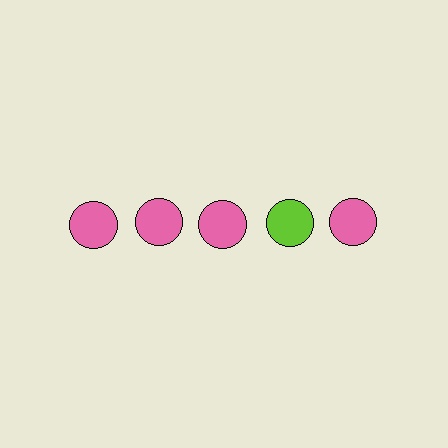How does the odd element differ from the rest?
It has a different color: lime instead of pink.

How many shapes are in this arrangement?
There are 5 shapes arranged in a grid pattern.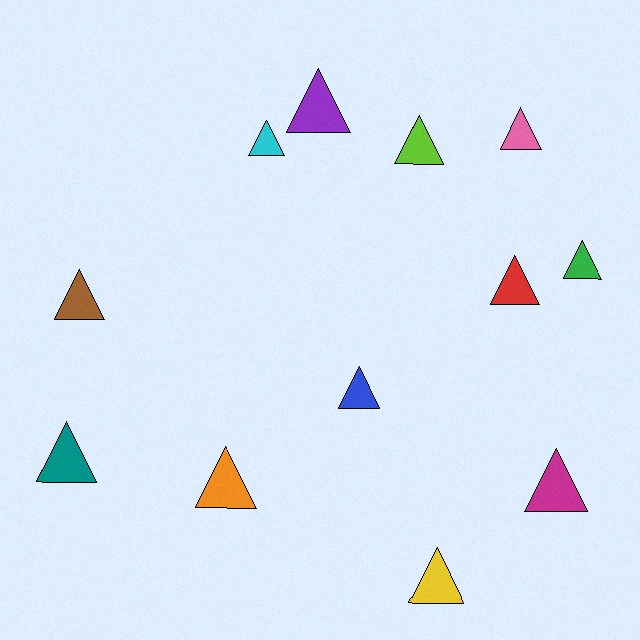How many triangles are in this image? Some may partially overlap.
There are 12 triangles.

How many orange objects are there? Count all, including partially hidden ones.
There is 1 orange object.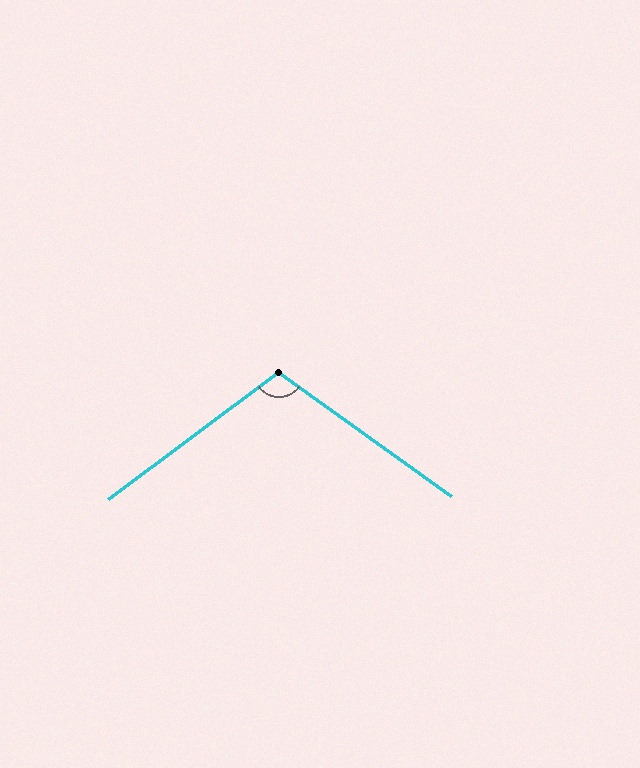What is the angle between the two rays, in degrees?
Approximately 107 degrees.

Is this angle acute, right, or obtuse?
It is obtuse.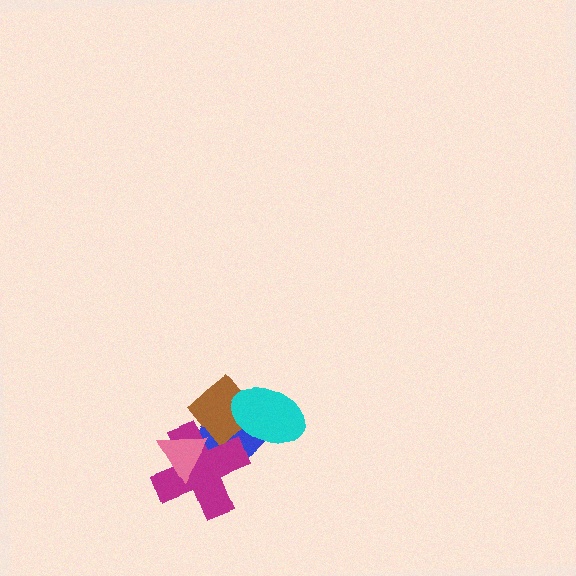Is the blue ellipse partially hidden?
Yes, it is partially covered by another shape.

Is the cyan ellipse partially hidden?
No, no other shape covers it.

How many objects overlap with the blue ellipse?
4 objects overlap with the blue ellipse.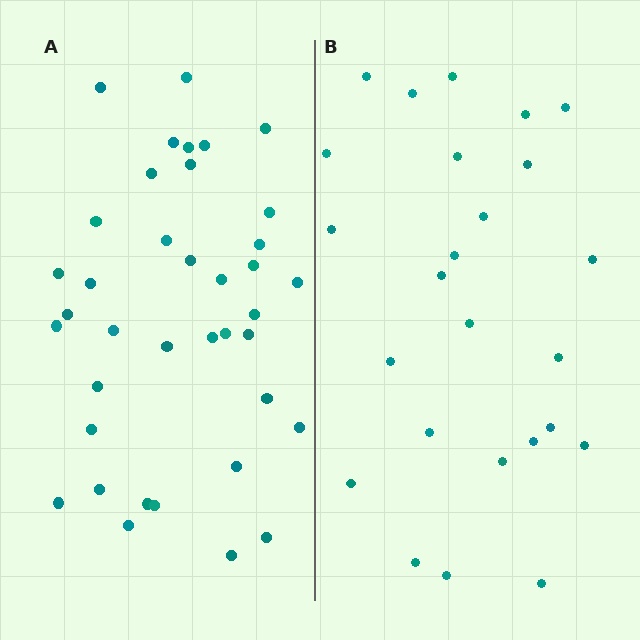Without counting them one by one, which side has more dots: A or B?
Region A (the left region) has more dots.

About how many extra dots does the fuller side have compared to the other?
Region A has approximately 15 more dots than region B.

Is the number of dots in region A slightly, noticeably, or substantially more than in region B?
Region A has substantially more. The ratio is roughly 1.5 to 1.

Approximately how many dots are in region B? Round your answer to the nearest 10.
About 20 dots. (The exact count is 25, which rounds to 20.)